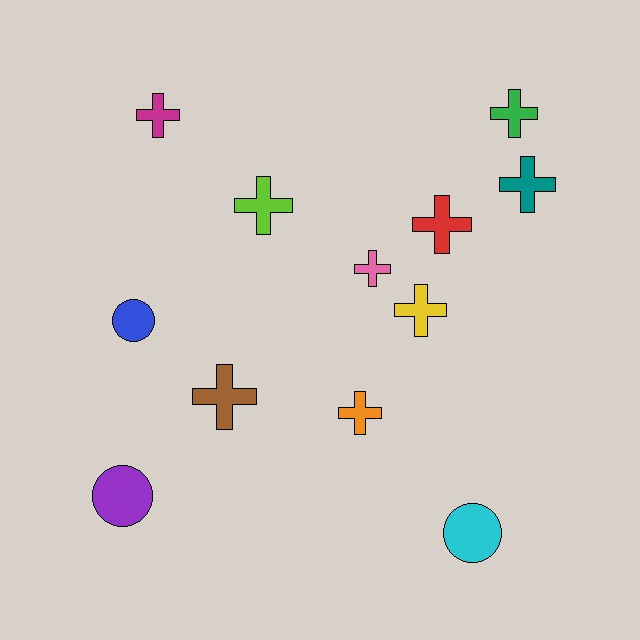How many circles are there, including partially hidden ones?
There are 3 circles.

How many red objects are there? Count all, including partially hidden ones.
There is 1 red object.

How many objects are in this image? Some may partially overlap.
There are 12 objects.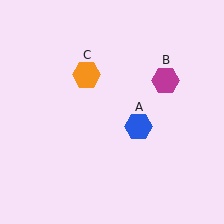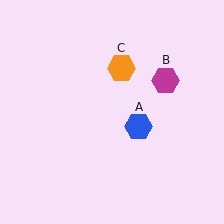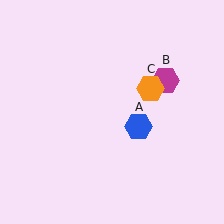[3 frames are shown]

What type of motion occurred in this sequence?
The orange hexagon (object C) rotated clockwise around the center of the scene.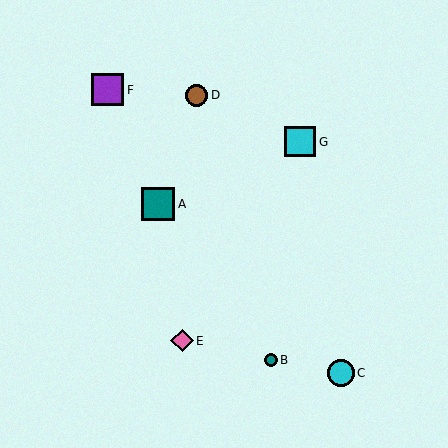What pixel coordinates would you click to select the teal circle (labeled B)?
Click at (271, 360) to select the teal circle B.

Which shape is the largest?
The teal square (labeled A) is the largest.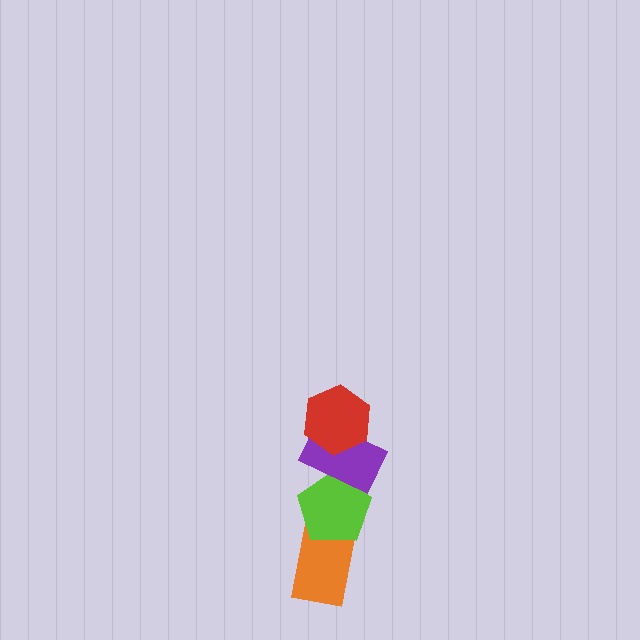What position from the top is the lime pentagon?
The lime pentagon is 3rd from the top.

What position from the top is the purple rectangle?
The purple rectangle is 2nd from the top.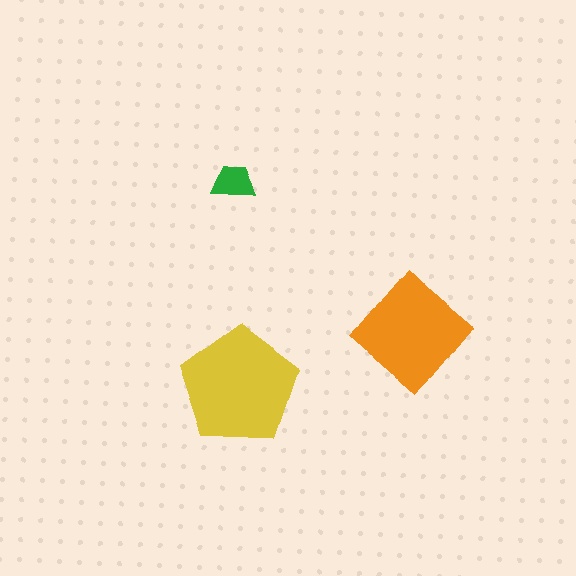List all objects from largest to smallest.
The yellow pentagon, the orange diamond, the green trapezoid.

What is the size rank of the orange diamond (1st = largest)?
2nd.